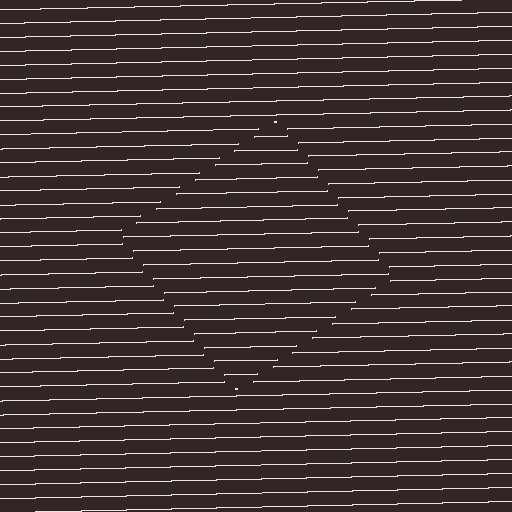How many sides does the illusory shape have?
4 sides — the line-ends trace a square.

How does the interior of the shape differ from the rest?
The interior of the shape contains the same grating, shifted by half a period — the contour is defined by the phase discontinuity where line-ends from the inner and outer gratings abut.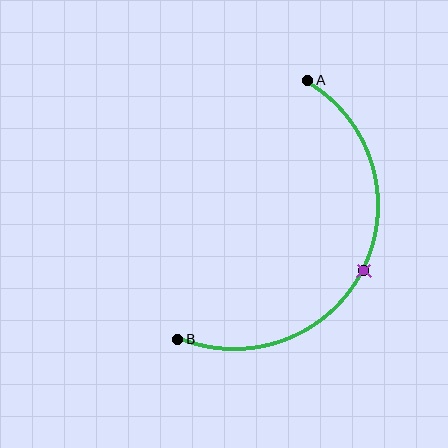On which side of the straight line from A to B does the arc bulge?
The arc bulges to the right of the straight line connecting A and B.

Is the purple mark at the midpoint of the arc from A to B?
Yes. The purple mark lies on the arc at equal arc-length from both A and B — it is the arc midpoint.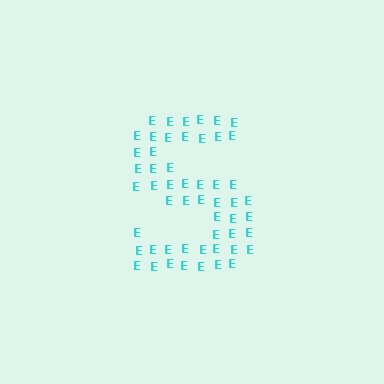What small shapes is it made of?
It is made of small letter E's.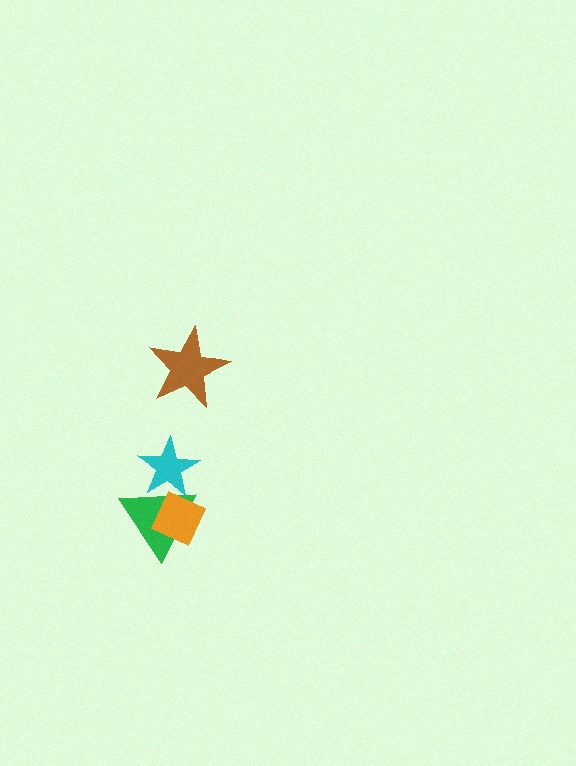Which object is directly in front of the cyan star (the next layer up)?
The green triangle is directly in front of the cyan star.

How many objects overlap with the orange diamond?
2 objects overlap with the orange diamond.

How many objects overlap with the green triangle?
2 objects overlap with the green triangle.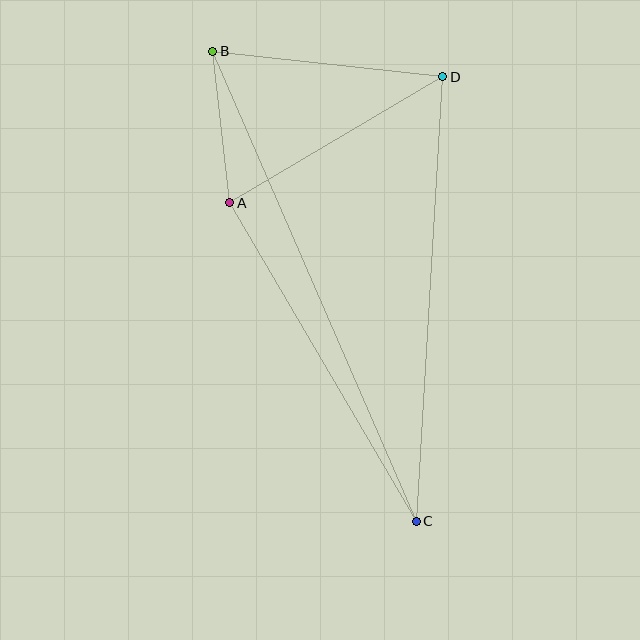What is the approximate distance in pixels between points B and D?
The distance between B and D is approximately 231 pixels.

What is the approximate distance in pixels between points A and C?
The distance between A and C is approximately 369 pixels.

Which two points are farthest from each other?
Points B and C are farthest from each other.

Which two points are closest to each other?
Points A and B are closest to each other.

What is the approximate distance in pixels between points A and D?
The distance between A and D is approximately 247 pixels.